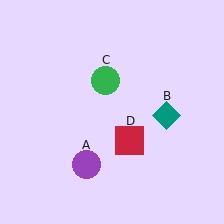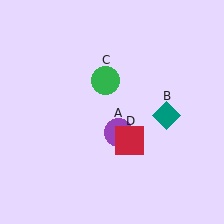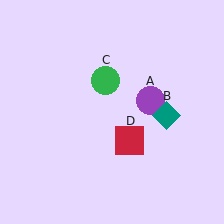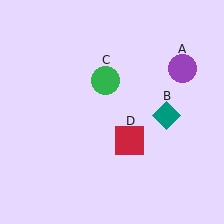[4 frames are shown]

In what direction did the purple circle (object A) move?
The purple circle (object A) moved up and to the right.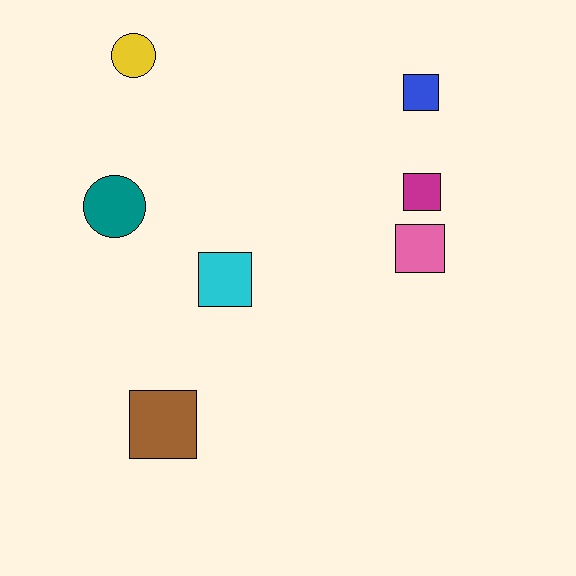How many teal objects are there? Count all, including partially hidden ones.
There is 1 teal object.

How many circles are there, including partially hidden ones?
There are 2 circles.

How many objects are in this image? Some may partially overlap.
There are 7 objects.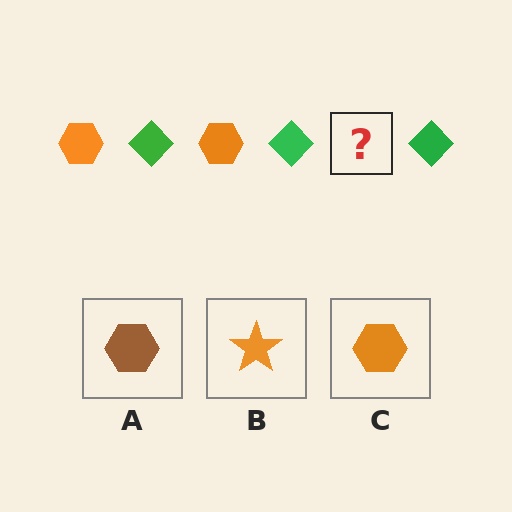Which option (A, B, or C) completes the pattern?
C.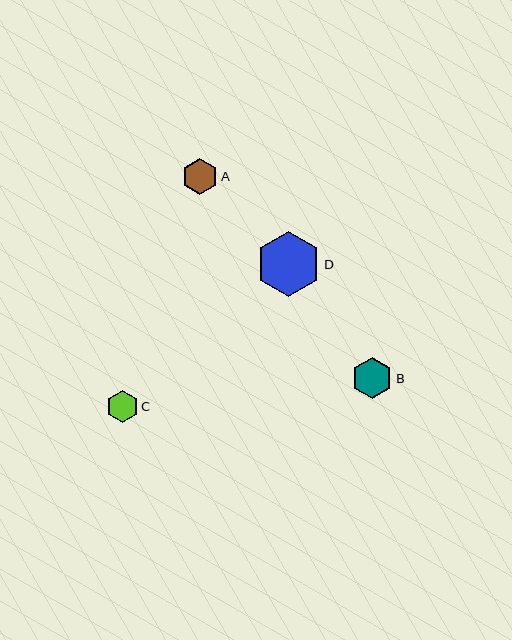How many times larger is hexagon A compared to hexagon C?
Hexagon A is approximately 1.1 times the size of hexagon C.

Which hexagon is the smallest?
Hexagon C is the smallest with a size of approximately 32 pixels.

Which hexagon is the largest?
Hexagon D is the largest with a size of approximately 65 pixels.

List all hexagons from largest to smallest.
From largest to smallest: D, B, A, C.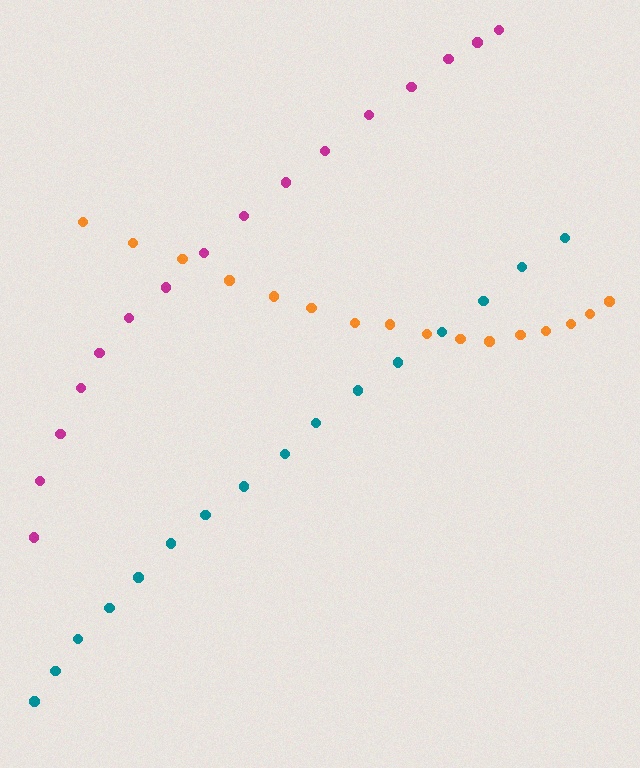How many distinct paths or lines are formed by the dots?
There are 3 distinct paths.